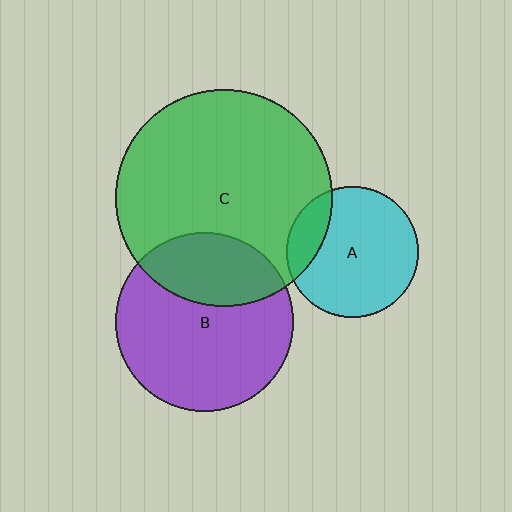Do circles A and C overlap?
Yes.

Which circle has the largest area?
Circle C (green).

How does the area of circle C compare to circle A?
Approximately 2.7 times.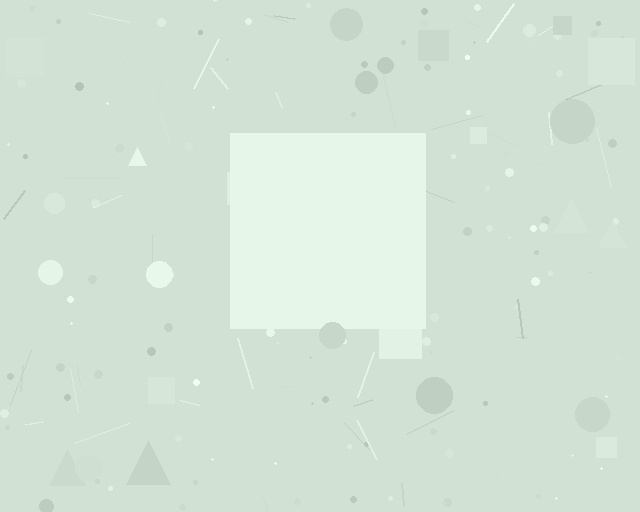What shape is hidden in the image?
A square is hidden in the image.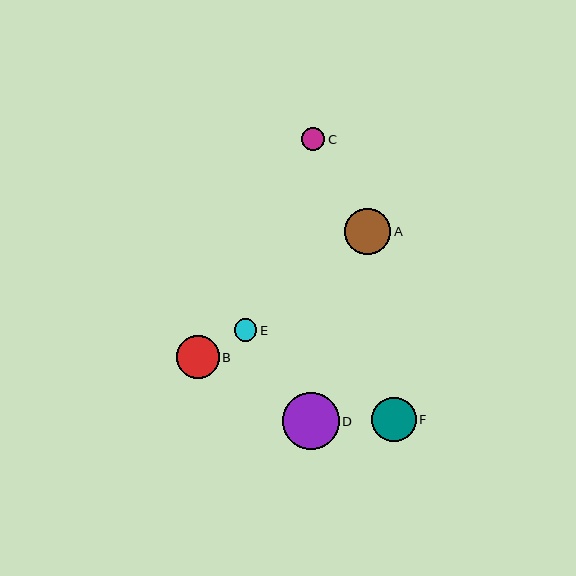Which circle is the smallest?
Circle E is the smallest with a size of approximately 22 pixels.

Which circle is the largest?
Circle D is the largest with a size of approximately 57 pixels.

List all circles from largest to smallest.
From largest to smallest: D, A, F, B, C, E.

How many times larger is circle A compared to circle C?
Circle A is approximately 2.0 times the size of circle C.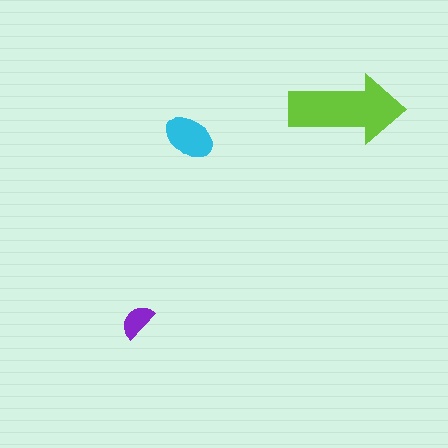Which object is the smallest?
The purple semicircle.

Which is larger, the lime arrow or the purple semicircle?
The lime arrow.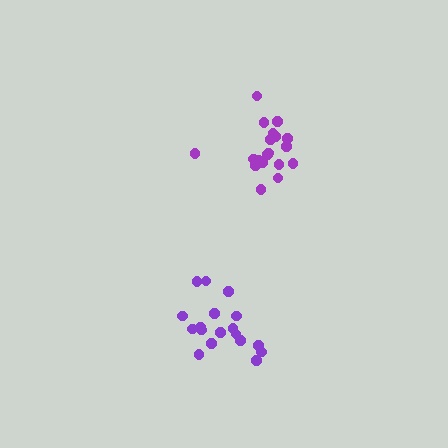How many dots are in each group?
Group 1: 19 dots, Group 2: 18 dots (37 total).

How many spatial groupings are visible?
There are 2 spatial groupings.